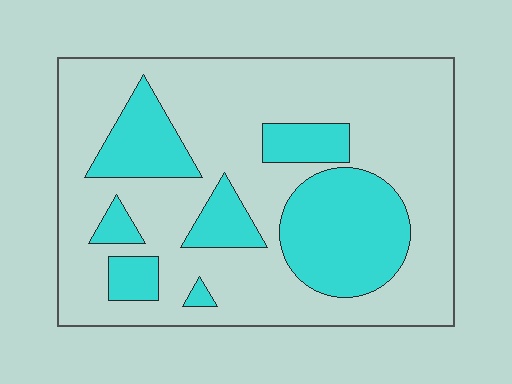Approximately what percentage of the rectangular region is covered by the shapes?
Approximately 30%.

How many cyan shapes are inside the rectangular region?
7.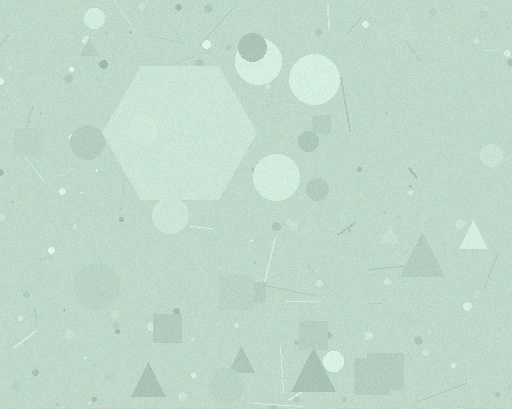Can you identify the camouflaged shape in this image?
The camouflaged shape is a hexagon.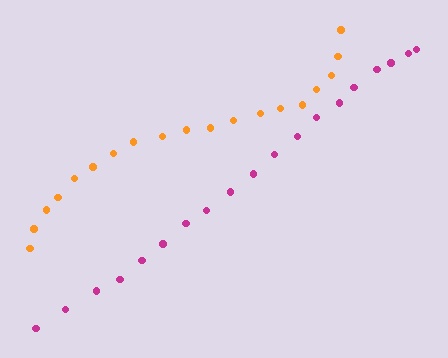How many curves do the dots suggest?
There are 2 distinct paths.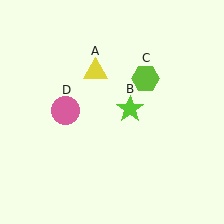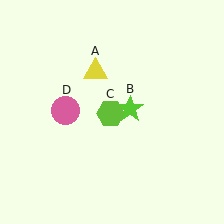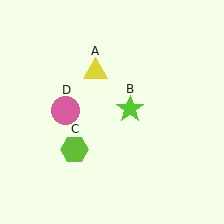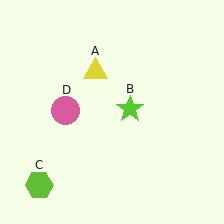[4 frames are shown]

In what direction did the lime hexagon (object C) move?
The lime hexagon (object C) moved down and to the left.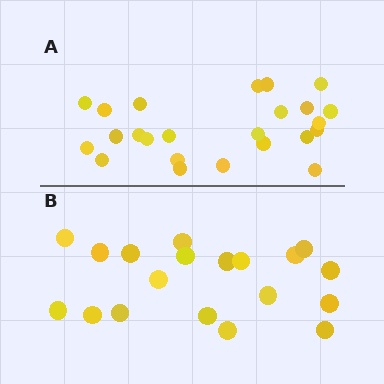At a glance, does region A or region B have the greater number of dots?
Region A (the top region) has more dots.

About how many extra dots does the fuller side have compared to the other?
Region A has about 5 more dots than region B.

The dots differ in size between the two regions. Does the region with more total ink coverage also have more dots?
No. Region B has more total ink coverage because its dots are larger, but region A actually contains more individual dots. Total area can be misleading — the number of items is what matters here.